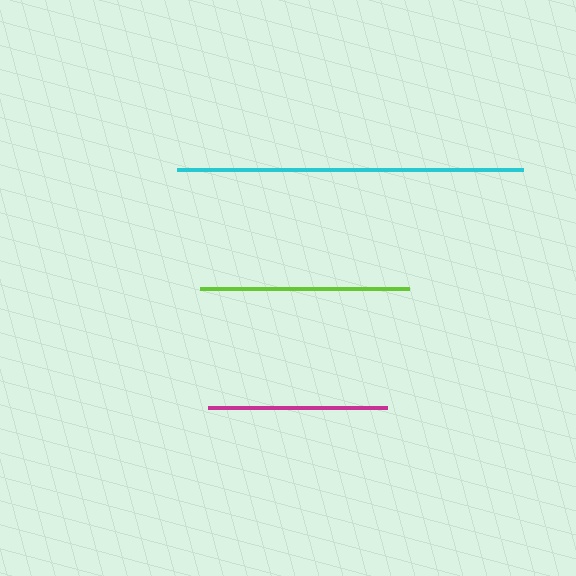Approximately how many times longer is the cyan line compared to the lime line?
The cyan line is approximately 1.7 times the length of the lime line.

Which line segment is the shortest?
The magenta line is the shortest at approximately 179 pixels.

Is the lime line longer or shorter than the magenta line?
The lime line is longer than the magenta line.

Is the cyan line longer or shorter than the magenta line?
The cyan line is longer than the magenta line.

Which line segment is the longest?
The cyan line is the longest at approximately 345 pixels.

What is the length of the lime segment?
The lime segment is approximately 209 pixels long.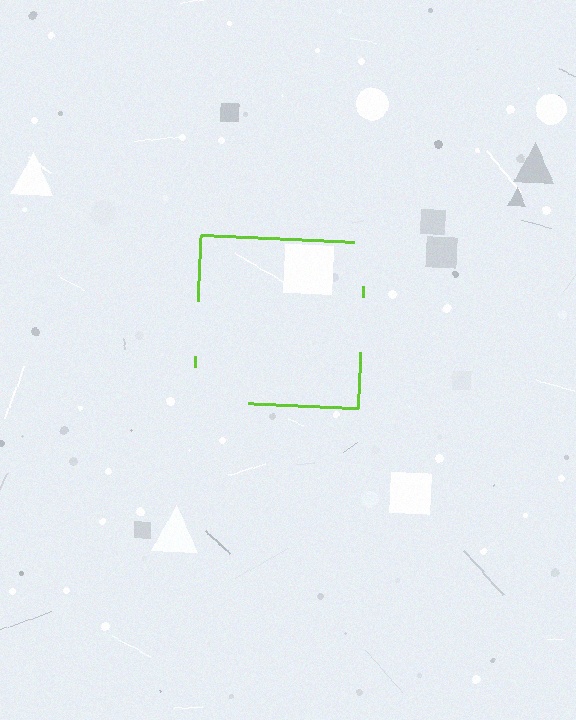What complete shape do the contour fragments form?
The contour fragments form a square.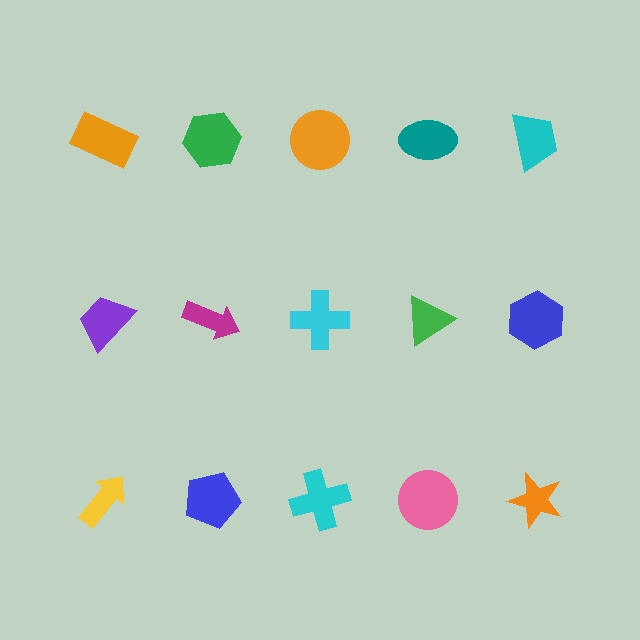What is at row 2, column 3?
A cyan cross.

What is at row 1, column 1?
An orange rectangle.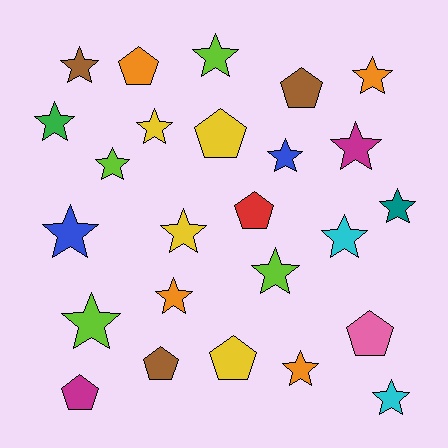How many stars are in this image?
There are 17 stars.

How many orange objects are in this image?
There are 4 orange objects.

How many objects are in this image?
There are 25 objects.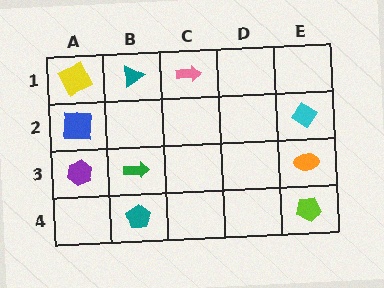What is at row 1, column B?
A teal triangle.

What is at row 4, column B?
A teal pentagon.